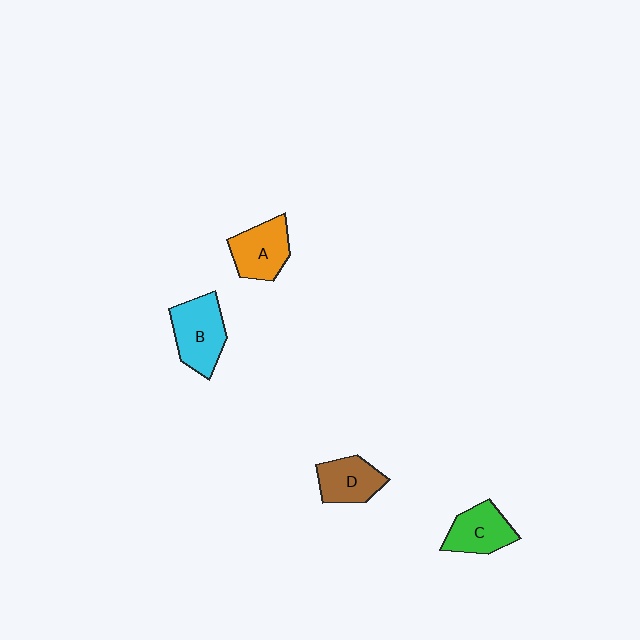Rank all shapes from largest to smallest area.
From largest to smallest: B (cyan), A (orange), C (green), D (brown).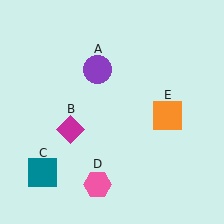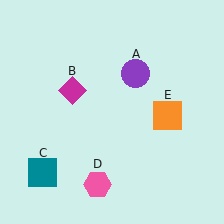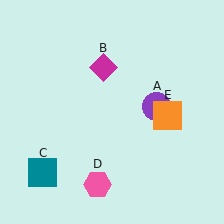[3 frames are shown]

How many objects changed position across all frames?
2 objects changed position: purple circle (object A), magenta diamond (object B).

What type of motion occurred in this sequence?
The purple circle (object A), magenta diamond (object B) rotated clockwise around the center of the scene.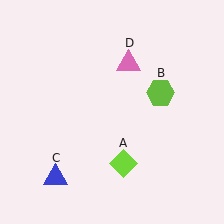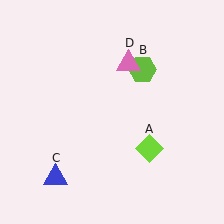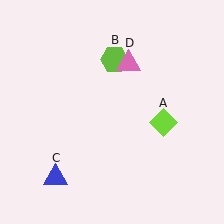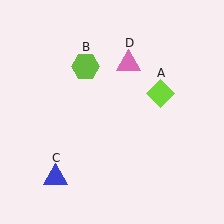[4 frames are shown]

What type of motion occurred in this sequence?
The lime diamond (object A), lime hexagon (object B) rotated counterclockwise around the center of the scene.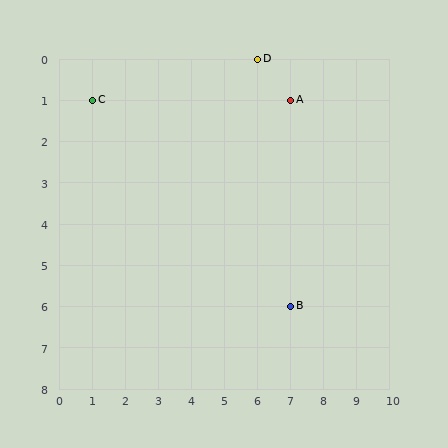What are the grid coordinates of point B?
Point B is at grid coordinates (7, 6).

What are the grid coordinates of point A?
Point A is at grid coordinates (7, 1).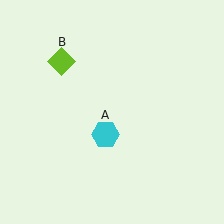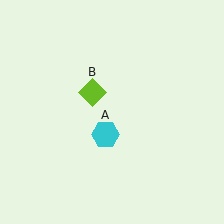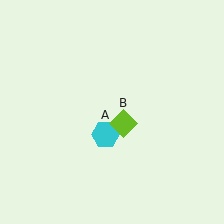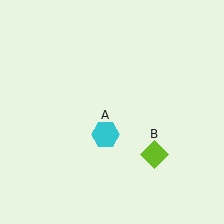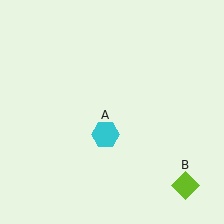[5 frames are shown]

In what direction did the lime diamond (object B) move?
The lime diamond (object B) moved down and to the right.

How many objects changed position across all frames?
1 object changed position: lime diamond (object B).